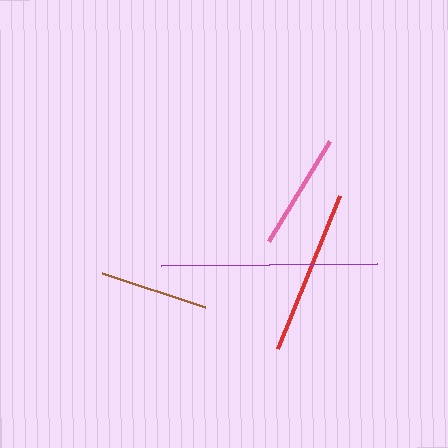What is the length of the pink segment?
The pink segment is approximately 117 pixels long.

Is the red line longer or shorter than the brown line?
The red line is longer than the brown line.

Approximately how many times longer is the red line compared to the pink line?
The red line is approximately 1.4 times the length of the pink line.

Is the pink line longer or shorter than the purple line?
The purple line is longer than the pink line.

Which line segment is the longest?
The purple line is the longest at approximately 216 pixels.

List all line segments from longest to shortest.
From longest to shortest: purple, red, pink, brown.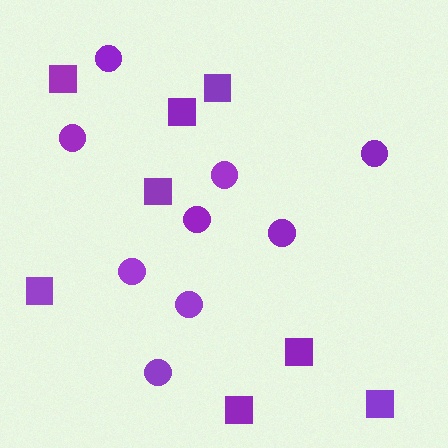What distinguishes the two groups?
There are 2 groups: one group of squares (8) and one group of circles (9).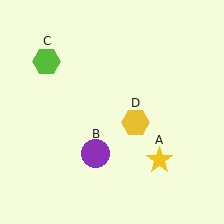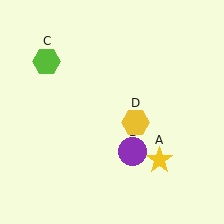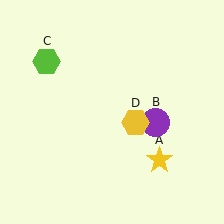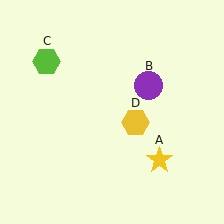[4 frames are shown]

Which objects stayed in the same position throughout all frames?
Yellow star (object A) and lime hexagon (object C) and yellow hexagon (object D) remained stationary.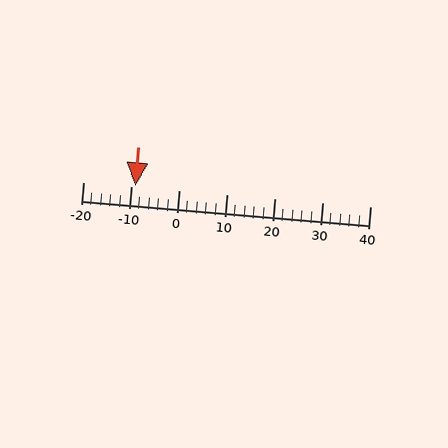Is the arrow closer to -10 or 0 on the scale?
The arrow is closer to -10.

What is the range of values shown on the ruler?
The ruler shows values from -20 to 40.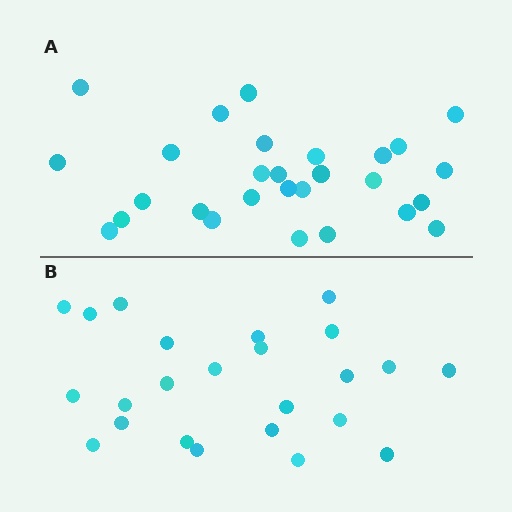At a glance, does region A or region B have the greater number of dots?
Region A (the top region) has more dots.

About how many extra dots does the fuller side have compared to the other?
Region A has about 4 more dots than region B.